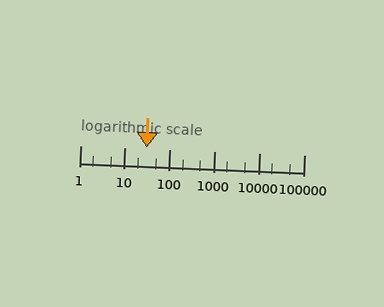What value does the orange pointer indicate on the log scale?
The pointer indicates approximately 30.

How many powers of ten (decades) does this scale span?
The scale spans 5 decades, from 1 to 100000.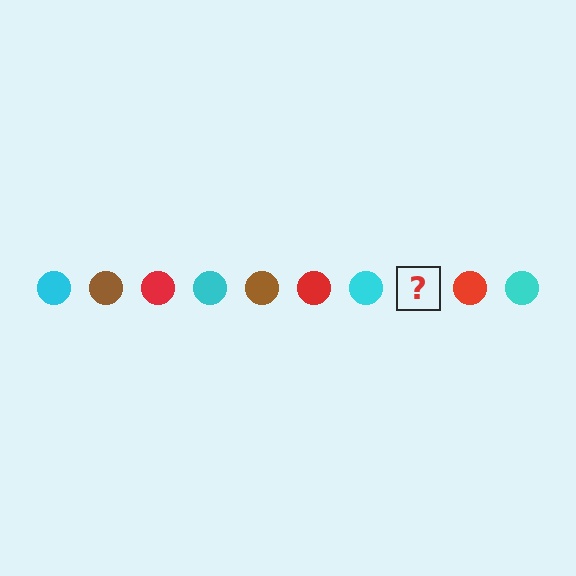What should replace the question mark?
The question mark should be replaced with a brown circle.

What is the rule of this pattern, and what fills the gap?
The rule is that the pattern cycles through cyan, brown, red circles. The gap should be filled with a brown circle.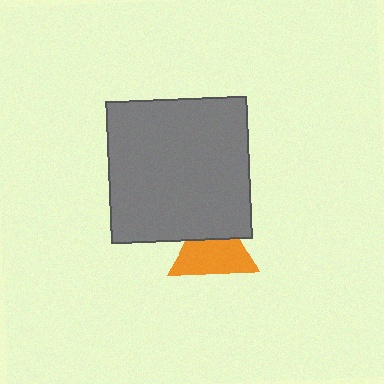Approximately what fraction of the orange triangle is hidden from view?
Roughly 34% of the orange triangle is hidden behind the gray square.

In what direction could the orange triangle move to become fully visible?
The orange triangle could move down. That would shift it out from behind the gray square entirely.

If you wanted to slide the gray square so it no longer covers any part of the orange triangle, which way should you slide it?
Slide it up — that is the most direct way to separate the two shapes.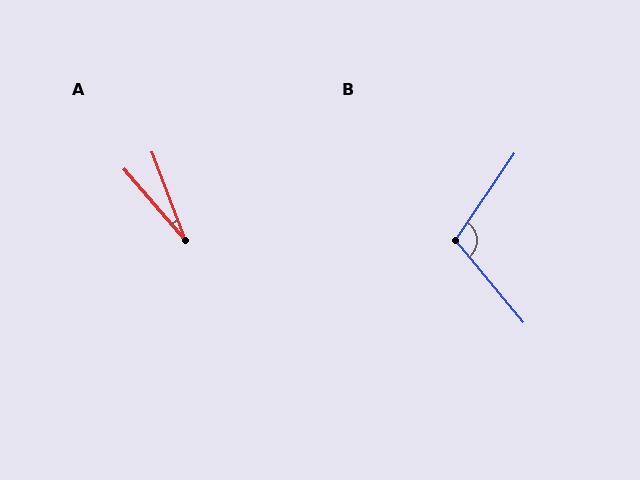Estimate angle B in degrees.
Approximately 106 degrees.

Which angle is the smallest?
A, at approximately 20 degrees.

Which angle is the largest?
B, at approximately 106 degrees.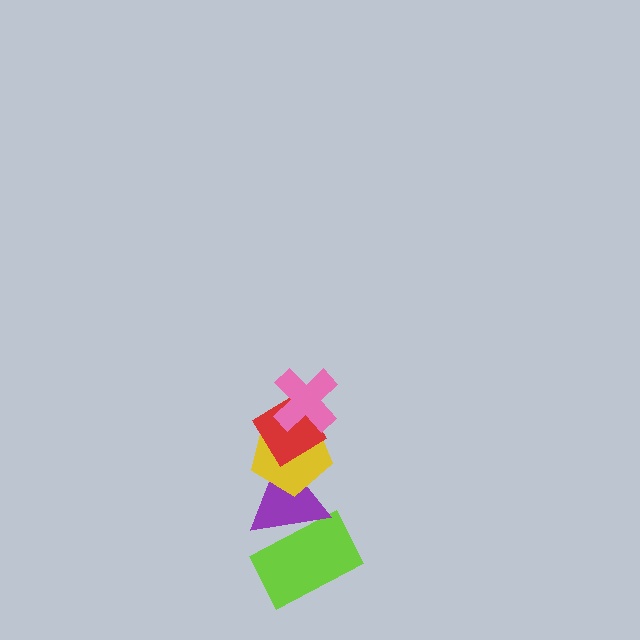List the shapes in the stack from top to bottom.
From top to bottom: the pink cross, the red diamond, the yellow pentagon, the purple triangle, the lime rectangle.